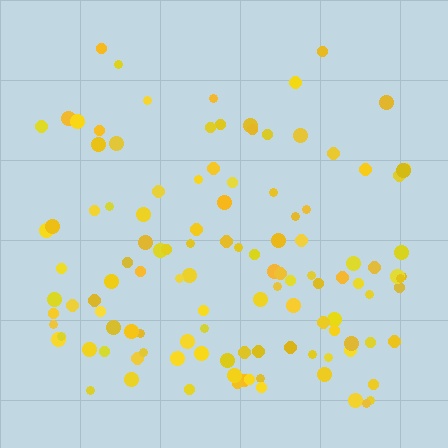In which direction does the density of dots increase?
From top to bottom, with the bottom side densest.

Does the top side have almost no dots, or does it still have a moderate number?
Still a moderate number, just noticeably fewer than the bottom.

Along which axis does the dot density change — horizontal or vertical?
Vertical.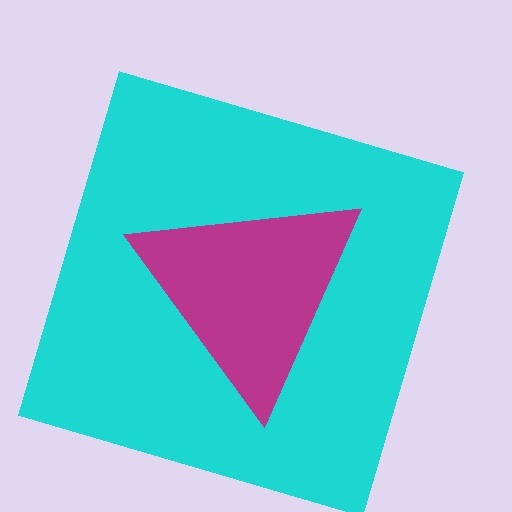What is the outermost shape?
The cyan square.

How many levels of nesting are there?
2.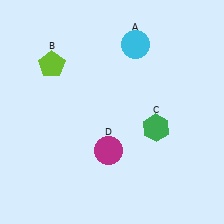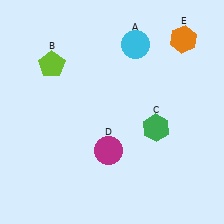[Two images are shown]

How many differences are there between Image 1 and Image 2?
There is 1 difference between the two images.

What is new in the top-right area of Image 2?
An orange hexagon (E) was added in the top-right area of Image 2.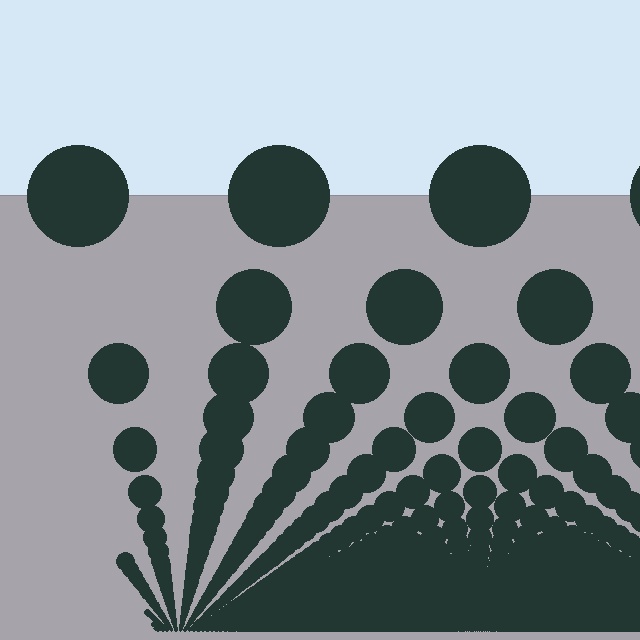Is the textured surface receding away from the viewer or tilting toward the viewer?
The surface appears to tilt toward the viewer. Texture elements get larger and sparser toward the top.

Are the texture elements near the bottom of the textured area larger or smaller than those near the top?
Smaller. The gradient is inverted — elements near the bottom are smaller and denser.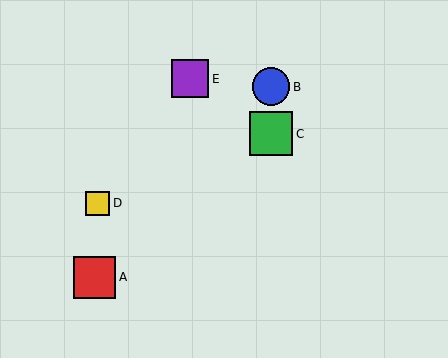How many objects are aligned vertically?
2 objects (B, C) are aligned vertically.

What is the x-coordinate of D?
Object D is at x≈98.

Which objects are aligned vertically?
Objects B, C are aligned vertically.